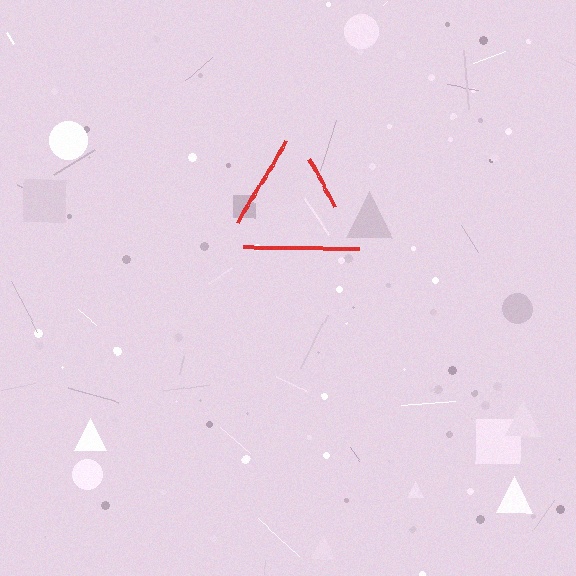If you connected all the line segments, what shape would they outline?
They would outline a triangle.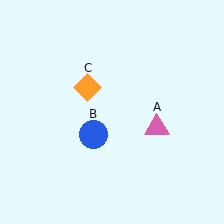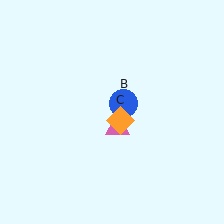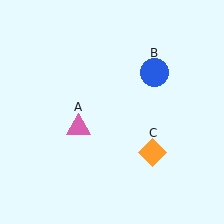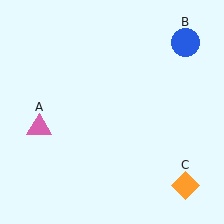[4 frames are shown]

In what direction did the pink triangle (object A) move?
The pink triangle (object A) moved left.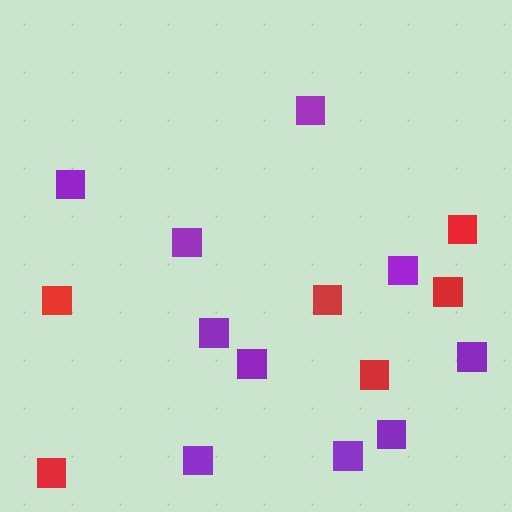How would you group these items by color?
There are 2 groups: one group of purple squares (10) and one group of red squares (6).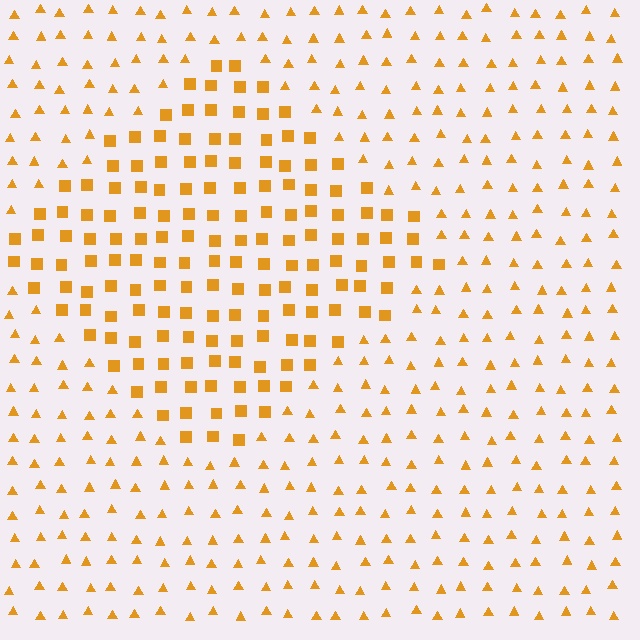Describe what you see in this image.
The image is filled with small orange elements arranged in a uniform grid. A diamond-shaped region contains squares, while the surrounding area contains triangles. The boundary is defined purely by the change in element shape.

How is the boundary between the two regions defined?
The boundary is defined by a change in element shape: squares inside vs. triangles outside. All elements share the same color and spacing.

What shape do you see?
I see a diamond.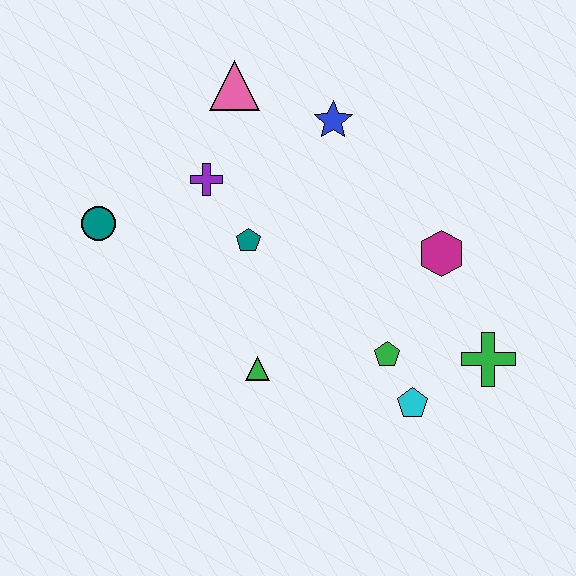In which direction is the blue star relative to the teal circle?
The blue star is to the right of the teal circle.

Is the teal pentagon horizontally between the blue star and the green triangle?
No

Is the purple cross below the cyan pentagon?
No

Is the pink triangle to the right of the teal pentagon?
No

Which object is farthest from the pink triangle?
The green cross is farthest from the pink triangle.